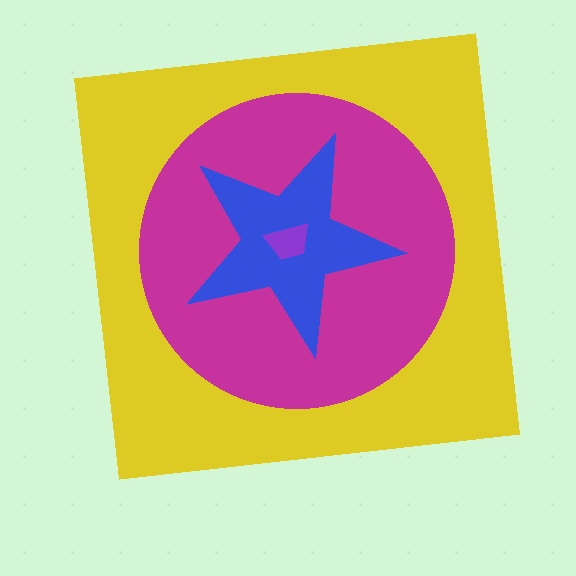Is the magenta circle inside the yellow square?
Yes.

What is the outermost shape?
The yellow square.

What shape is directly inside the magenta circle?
The blue star.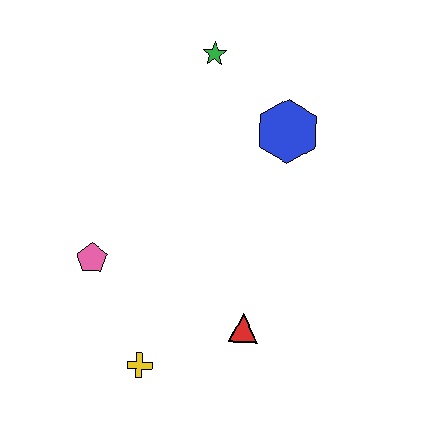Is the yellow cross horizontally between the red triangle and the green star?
No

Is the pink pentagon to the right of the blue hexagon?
No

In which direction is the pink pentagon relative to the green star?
The pink pentagon is below the green star.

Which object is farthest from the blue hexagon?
The yellow cross is farthest from the blue hexagon.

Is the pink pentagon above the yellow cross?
Yes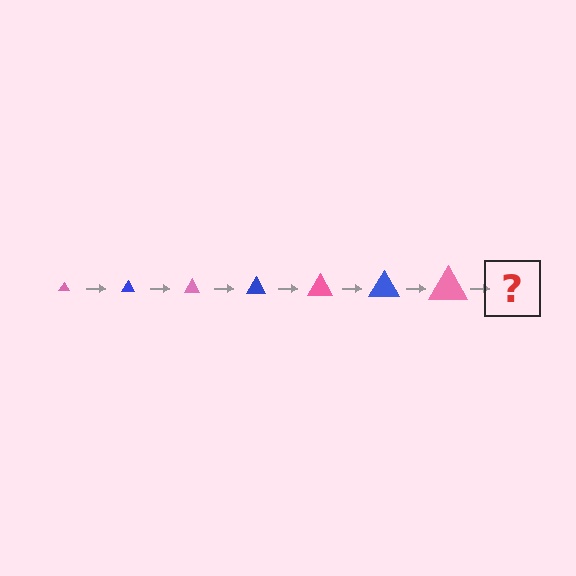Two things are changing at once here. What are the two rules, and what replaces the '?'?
The two rules are that the triangle grows larger each step and the color cycles through pink and blue. The '?' should be a blue triangle, larger than the previous one.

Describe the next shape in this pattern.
It should be a blue triangle, larger than the previous one.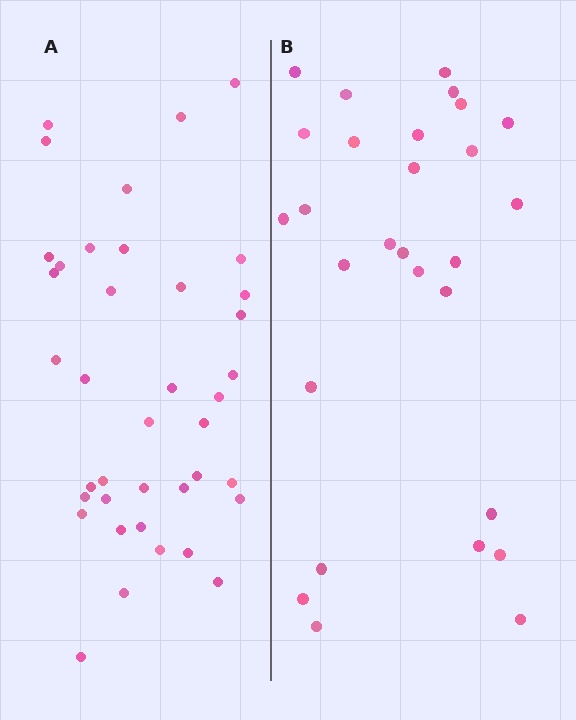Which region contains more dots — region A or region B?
Region A (the left region) has more dots.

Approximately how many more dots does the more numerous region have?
Region A has roughly 12 or so more dots than region B.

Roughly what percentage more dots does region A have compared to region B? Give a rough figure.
About 40% more.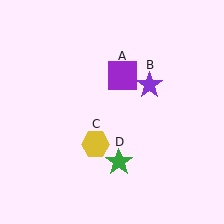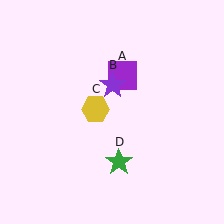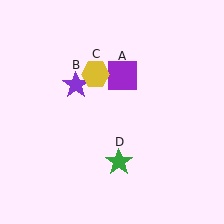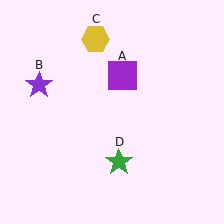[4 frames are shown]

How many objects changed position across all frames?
2 objects changed position: purple star (object B), yellow hexagon (object C).